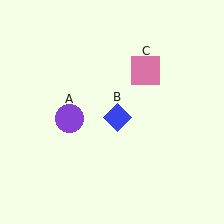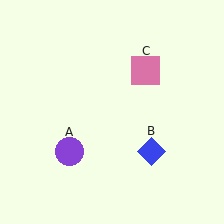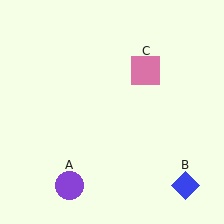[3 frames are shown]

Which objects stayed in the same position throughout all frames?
Pink square (object C) remained stationary.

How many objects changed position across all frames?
2 objects changed position: purple circle (object A), blue diamond (object B).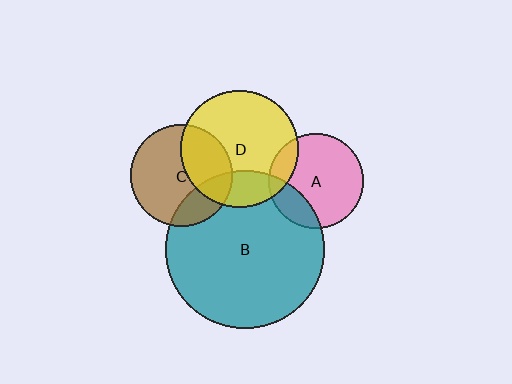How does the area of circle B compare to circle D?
Approximately 1.8 times.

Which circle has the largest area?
Circle B (teal).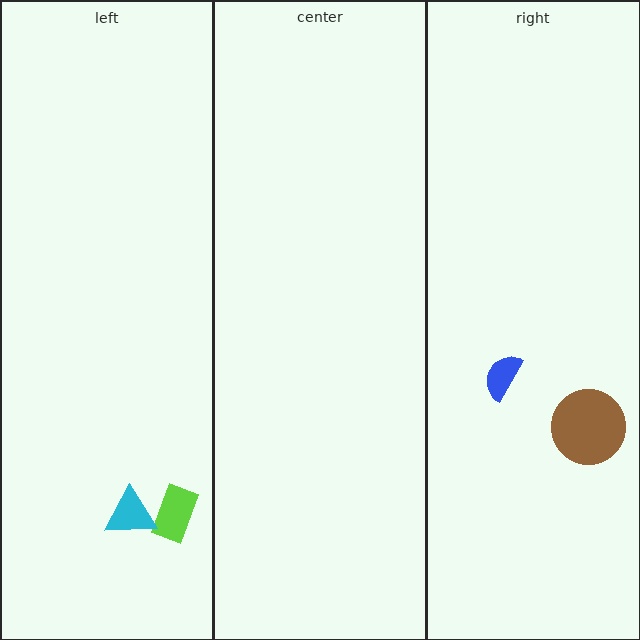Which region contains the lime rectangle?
The left region.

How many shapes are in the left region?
2.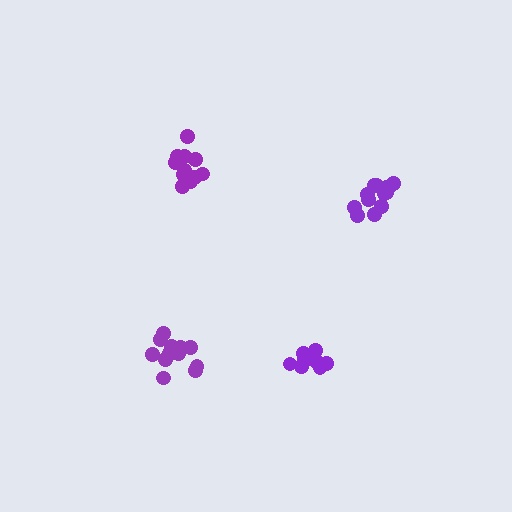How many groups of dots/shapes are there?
There are 4 groups.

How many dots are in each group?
Group 1: 9 dots, Group 2: 13 dots, Group 3: 13 dots, Group 4: 13 dots (48 total).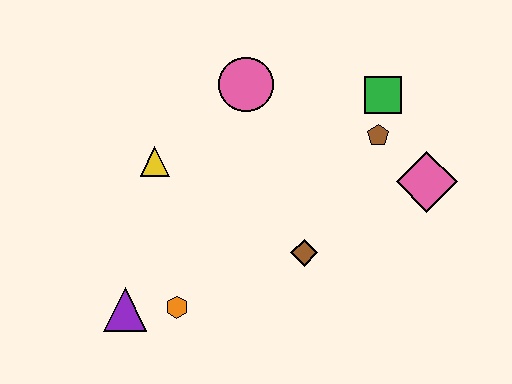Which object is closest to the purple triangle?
The orange hexagon is closest to the purple triangle.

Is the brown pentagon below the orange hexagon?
No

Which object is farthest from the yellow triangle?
The pink diamond is farthest from the yellow triangle.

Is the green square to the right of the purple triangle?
Yes